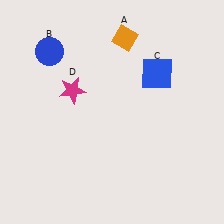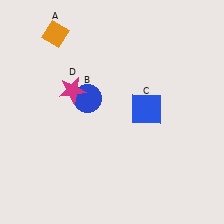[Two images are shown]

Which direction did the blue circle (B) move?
The blue circle (B) moved down.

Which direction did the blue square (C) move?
The blue square (C) moved down.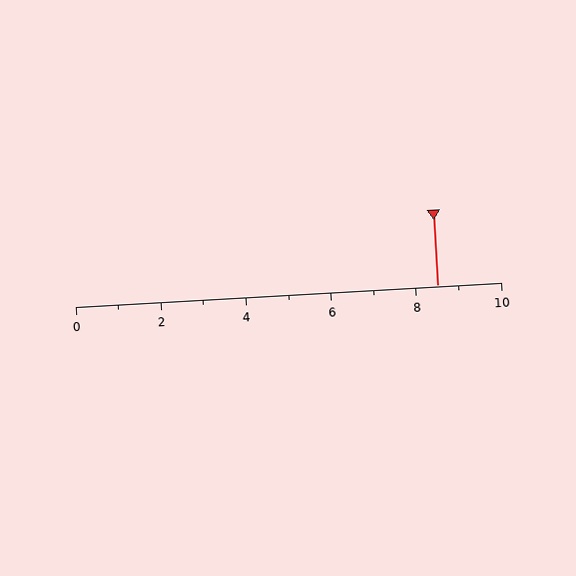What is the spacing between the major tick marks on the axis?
The major ticks are spaced 2 apart.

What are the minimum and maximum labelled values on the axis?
The axis runs from 0 to 10.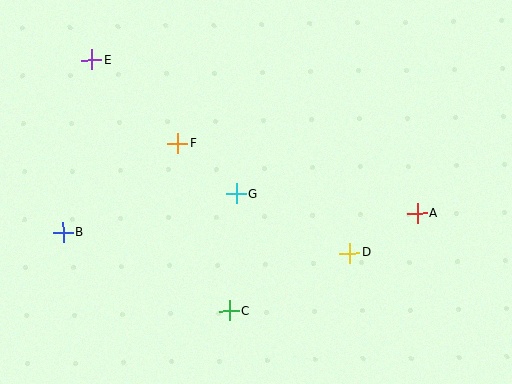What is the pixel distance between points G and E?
The distance between G and E is 197 pixels.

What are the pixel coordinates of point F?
Point F is at (178, 143).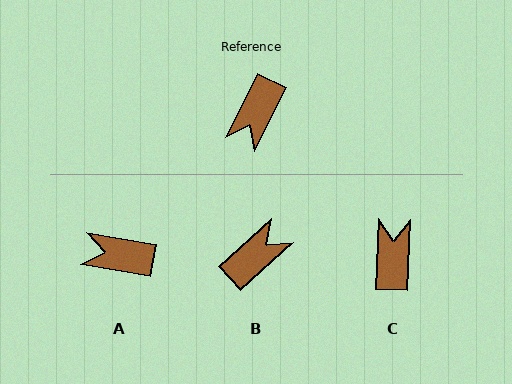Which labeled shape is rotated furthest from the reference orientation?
B, about 159 degrees away.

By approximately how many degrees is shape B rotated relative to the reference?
Approximately 159 degrees counter-clockwise.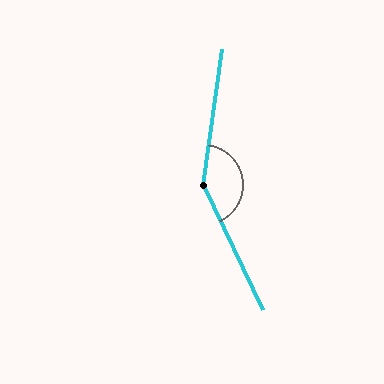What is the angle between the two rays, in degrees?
Approximately 146 degrees.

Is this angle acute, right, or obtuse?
It is obtuse.